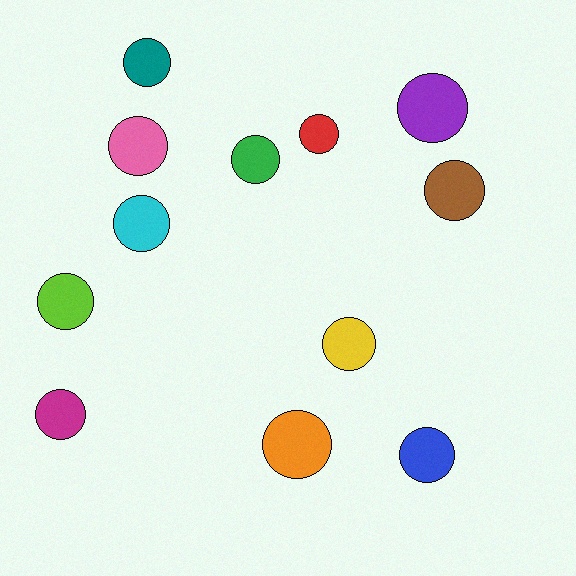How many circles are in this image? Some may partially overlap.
There are 12 circles.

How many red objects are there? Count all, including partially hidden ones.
There is 1 red object.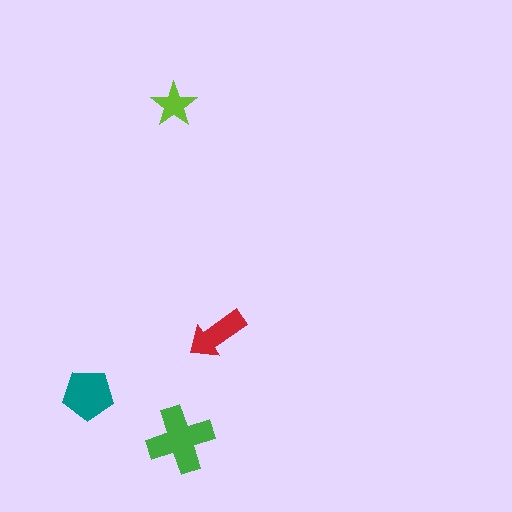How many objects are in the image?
There are 4 objects in the image.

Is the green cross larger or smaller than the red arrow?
Larger.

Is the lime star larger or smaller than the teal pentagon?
Smaller.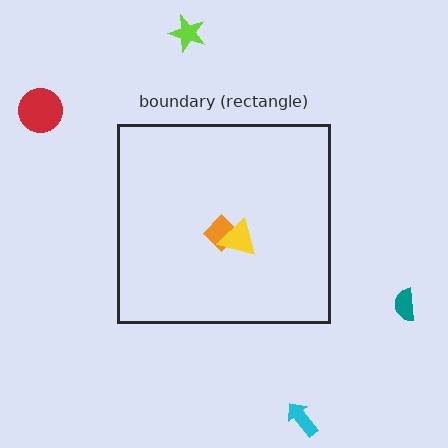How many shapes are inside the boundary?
2 inside, 4 outside.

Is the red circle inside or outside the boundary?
Outside.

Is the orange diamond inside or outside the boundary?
Inside.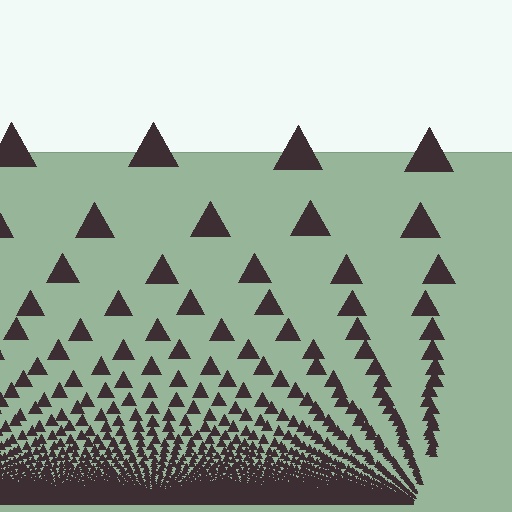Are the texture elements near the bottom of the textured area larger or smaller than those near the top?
Smaller. The gradient is inverted — elements near the bottom are smaller and denser.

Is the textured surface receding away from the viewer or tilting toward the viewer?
The surface appears to tilt toward the viewer. Texture elements get larger and sparser toward the top.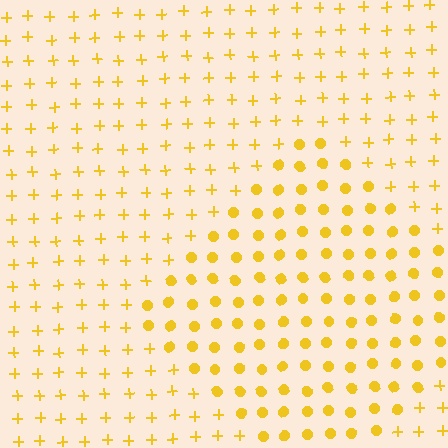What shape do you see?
I see a diamond.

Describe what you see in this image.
The image is filled with small yellow elements arranged in a uniform grid. A diamond-shaped region contains circles, while the surrounding area contains plus signs. The boundary is defined purely by the change in element shape.